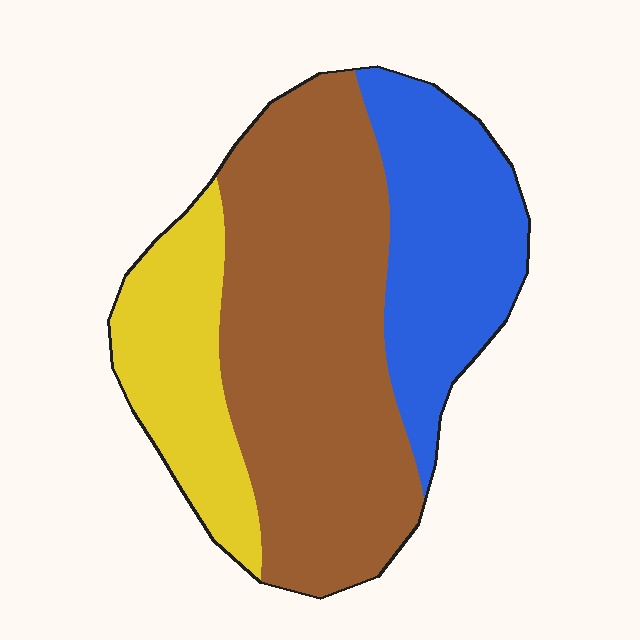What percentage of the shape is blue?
Blue covers 27% of the shape.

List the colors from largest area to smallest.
From largest to smallest: brown, blue, yellow.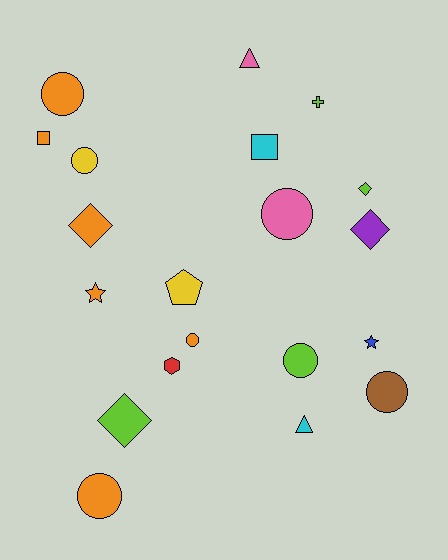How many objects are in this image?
There are 20 objects.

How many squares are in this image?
There are 2 squares.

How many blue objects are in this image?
There is 1 blue object.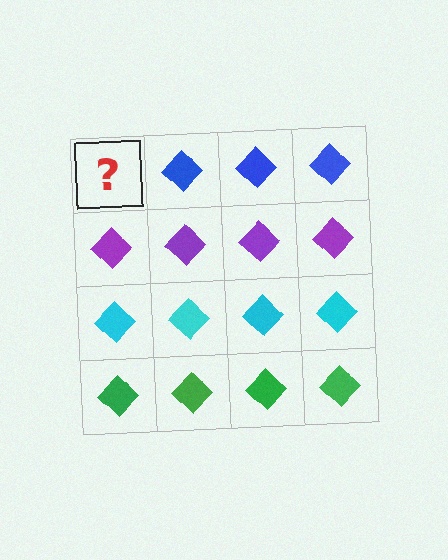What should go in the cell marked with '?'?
The missing cell should contain a blue diamond.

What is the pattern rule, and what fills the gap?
The rule is that each row has a consistent color. The gap should be filled with a blue diamond.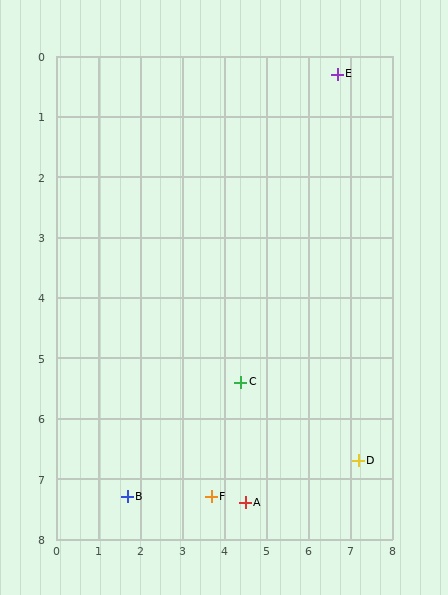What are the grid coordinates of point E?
Point E is at approximately (6.7, 0.3).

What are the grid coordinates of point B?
Point B is at approximately (1.7, 7.3).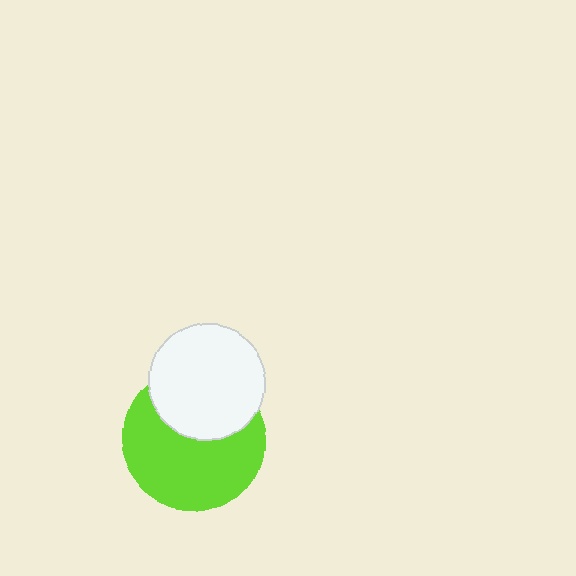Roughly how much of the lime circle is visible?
About half of it is visible (roughly 63%).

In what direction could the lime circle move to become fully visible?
The lime circle could move down. That would shift it out from behind the white circle entirely.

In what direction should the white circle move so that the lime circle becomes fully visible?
The white circle should move up. That is the shortest direction to clear the overlap and leave the lime circle fully visible.